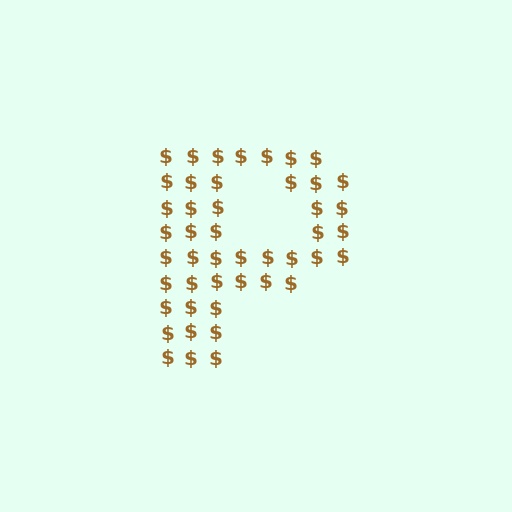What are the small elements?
The small elements are dollar signs.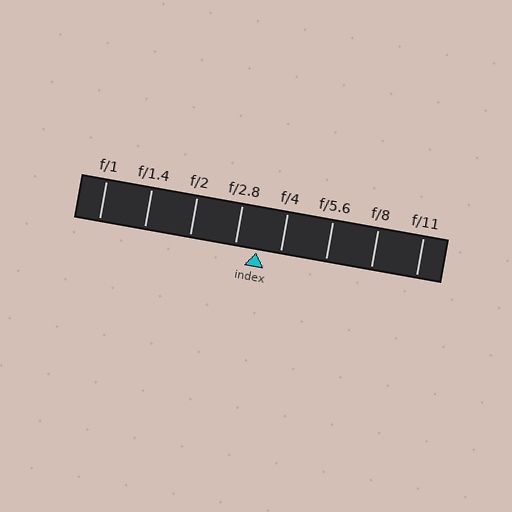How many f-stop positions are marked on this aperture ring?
There are 8 f-stop positions marked.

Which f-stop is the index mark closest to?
The index mark is closest to f/2.8.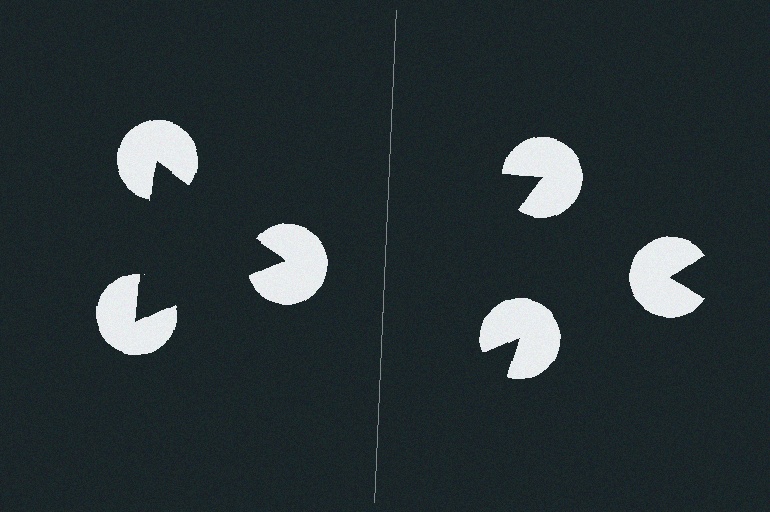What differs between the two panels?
The pac-man discs are positioned identically on both sides; only the wedge orientations differ. On the left they align to a triangle; on the right they are misaligned.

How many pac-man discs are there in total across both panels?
6 — 3 on each side.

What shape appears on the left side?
An illusory triangle.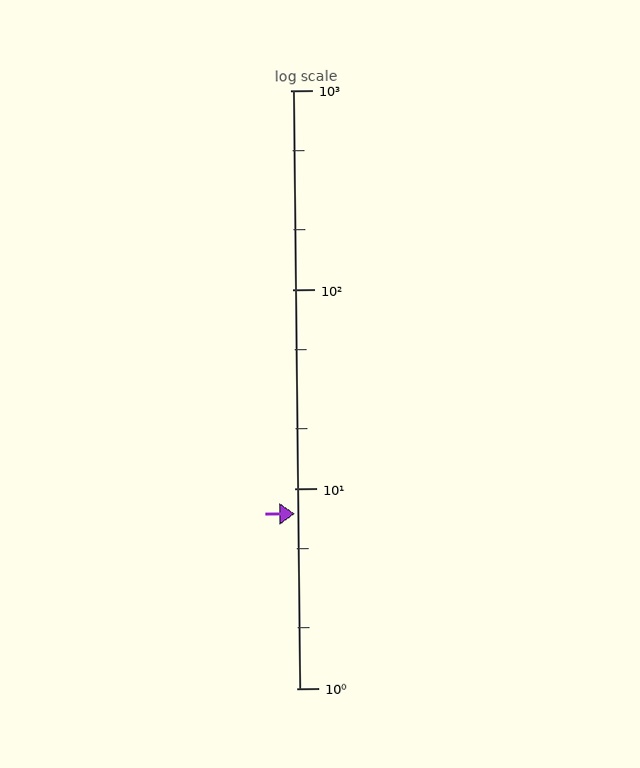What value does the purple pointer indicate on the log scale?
The pointer indicates approximately 7.5.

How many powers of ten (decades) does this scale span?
The scale spans 3 decades, from 1 to 1000.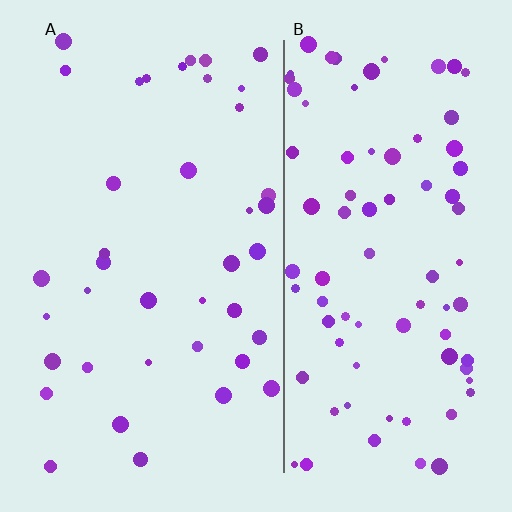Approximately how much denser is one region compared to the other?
Approximately 2.1× — region B over region A.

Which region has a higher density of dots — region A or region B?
B (the right).